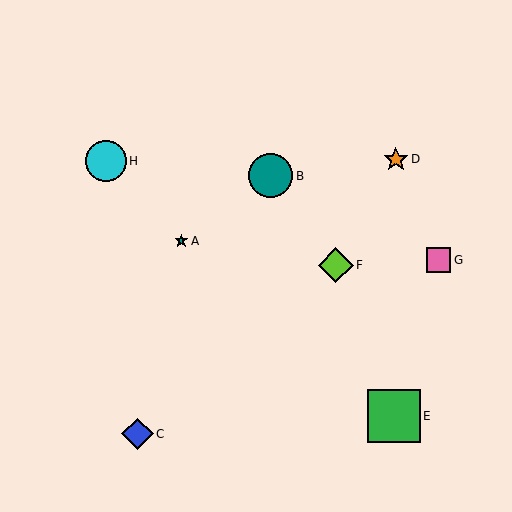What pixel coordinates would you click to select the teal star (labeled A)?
Click at (181, 241) to select the teal star A.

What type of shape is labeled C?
Shape C is a blue diamond.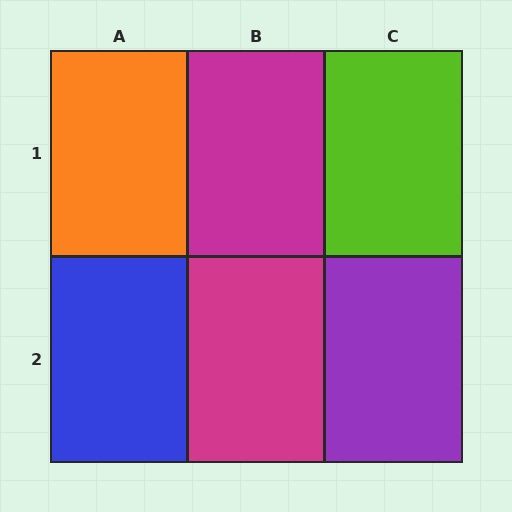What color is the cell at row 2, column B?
Magenta.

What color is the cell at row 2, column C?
Purple.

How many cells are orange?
1 cell is orange.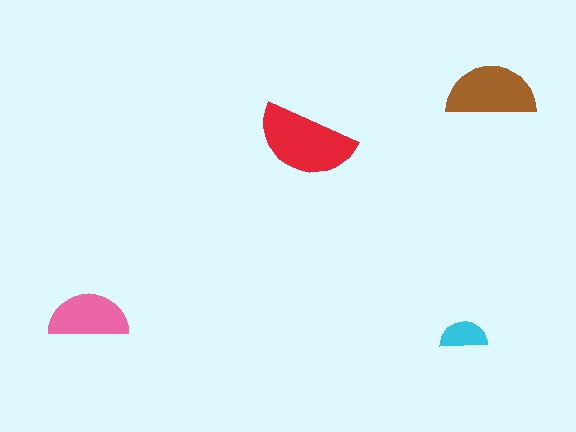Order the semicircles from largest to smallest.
the red one, the brown one, the pink one, the cyan one.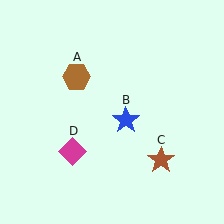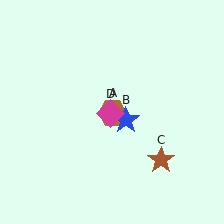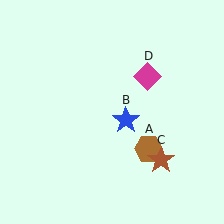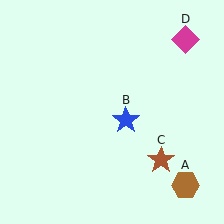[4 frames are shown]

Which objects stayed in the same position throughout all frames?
Blue star (object B) and brown star (object C) remained stationary.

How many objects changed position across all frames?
2 objects changed position: brown hexagon (object A), magenta diamond (object D).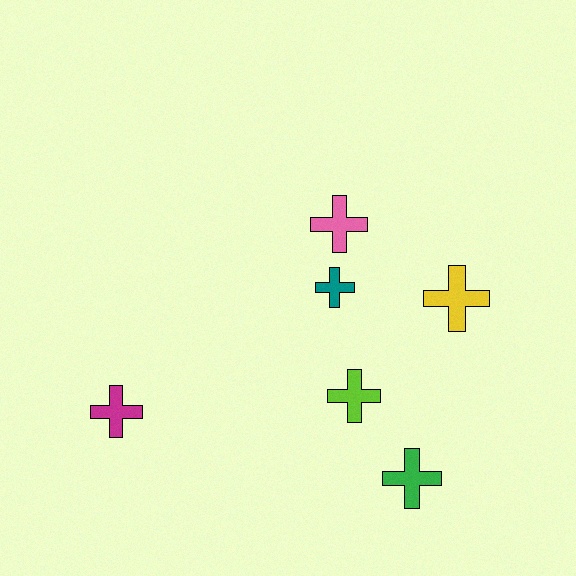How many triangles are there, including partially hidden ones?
There are no triangles.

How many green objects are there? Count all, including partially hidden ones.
There is 1 green object.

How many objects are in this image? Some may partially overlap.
There are 6 objects.